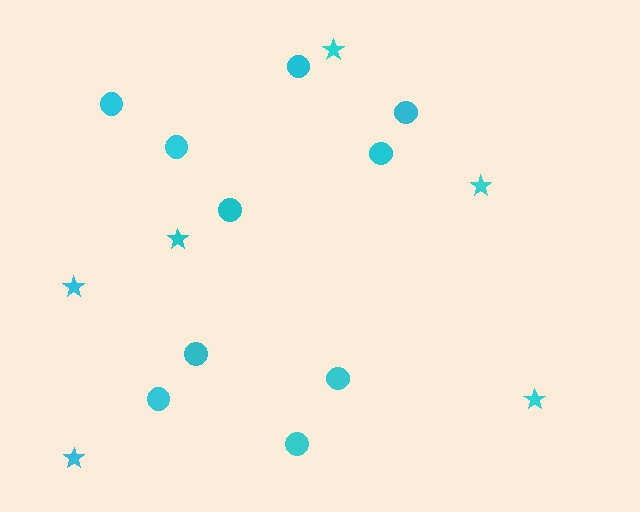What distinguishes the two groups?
There are 2 groups: one group of stars (6) and one group of circles (10).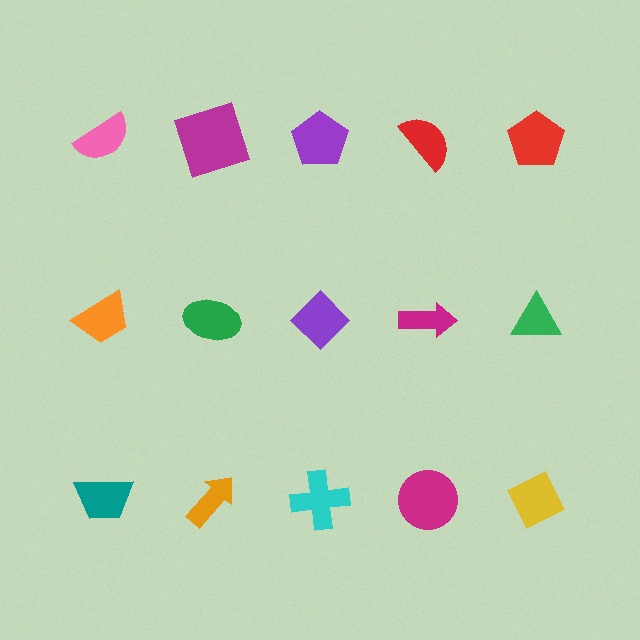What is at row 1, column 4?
A red semicircle.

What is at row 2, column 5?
A green triangle.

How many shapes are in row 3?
5 shapes.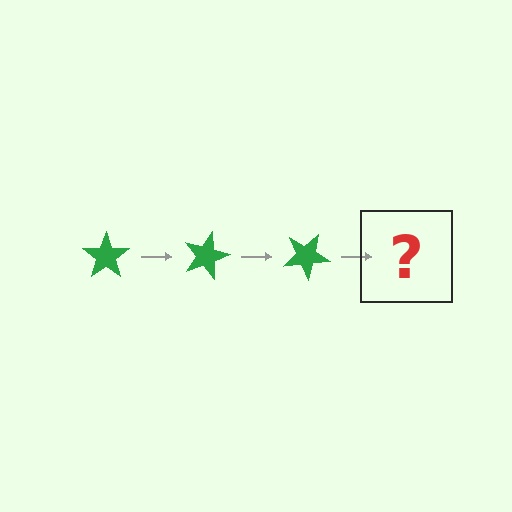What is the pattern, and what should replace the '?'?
The pattern is that the star rotates 15 degrees each step. The '?' should be a green star rotated 45 degrees.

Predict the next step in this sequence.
The next step is a green star rotated 45 degrees.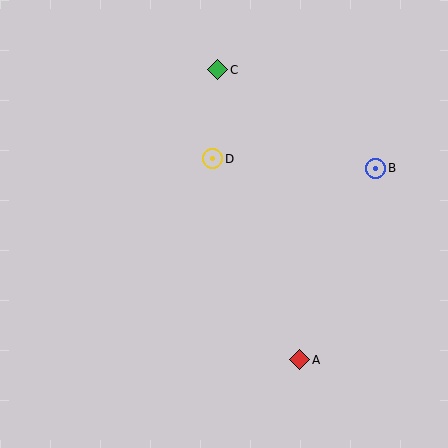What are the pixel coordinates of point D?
Point D is at (213, 159).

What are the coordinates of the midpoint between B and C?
The midpoint between B and C is at (297, 119).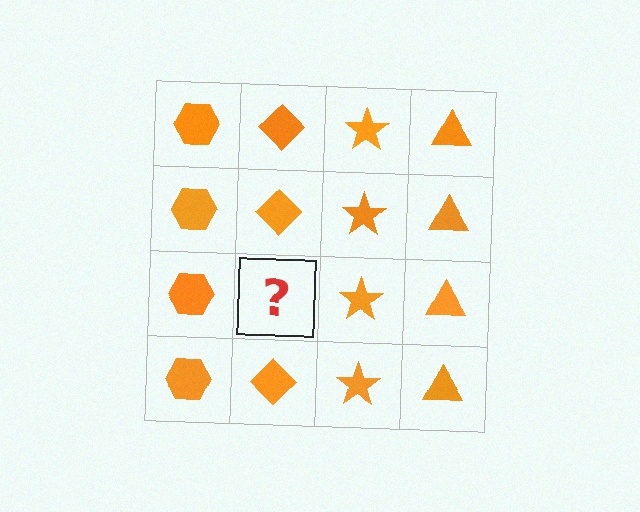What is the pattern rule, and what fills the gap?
The rule is that each column has a consistent shape. The gap should be filled with an orange diamond.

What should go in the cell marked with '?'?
The missing cell should contain an orange diamond.